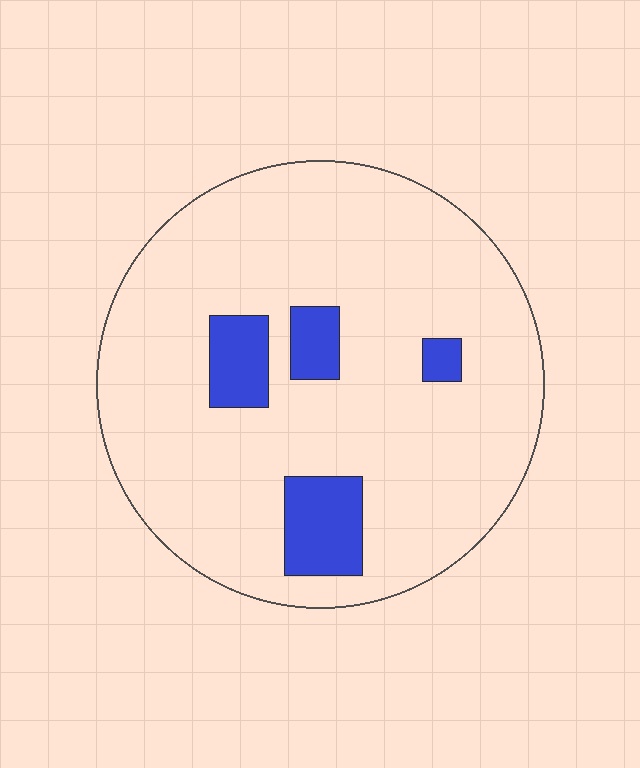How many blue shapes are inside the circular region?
4.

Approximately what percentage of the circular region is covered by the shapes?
Approximately 10%.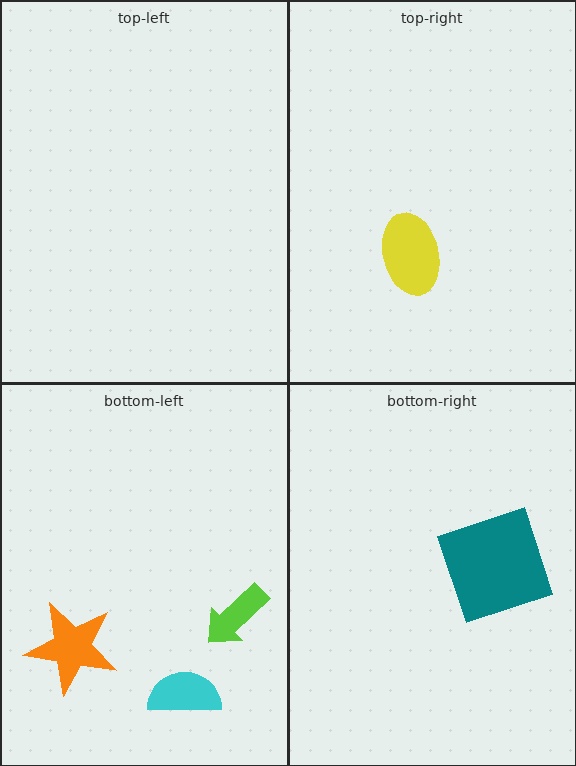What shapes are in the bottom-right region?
The teal square.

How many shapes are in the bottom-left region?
3.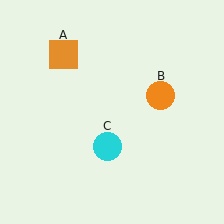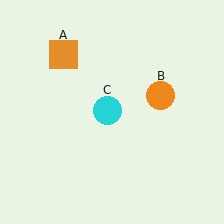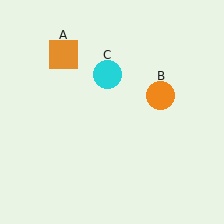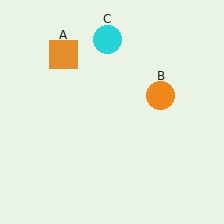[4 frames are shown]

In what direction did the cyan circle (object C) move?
The cyan circle (object C) moved up.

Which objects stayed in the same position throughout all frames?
Orange square (object A) and orange circle (object B) remained stationary.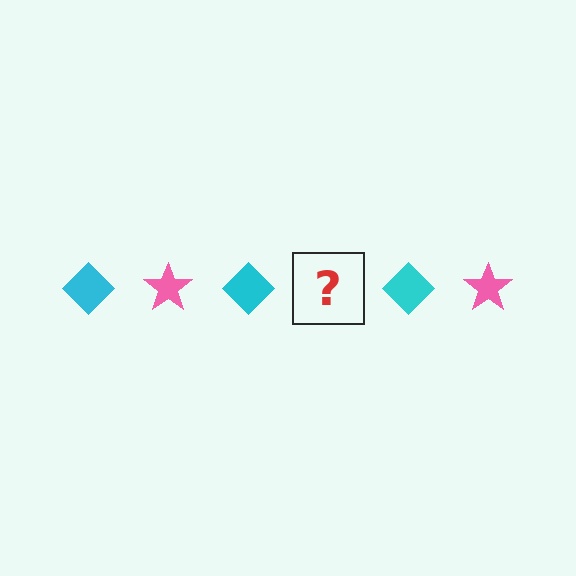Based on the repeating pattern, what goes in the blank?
The blank should be a pink star.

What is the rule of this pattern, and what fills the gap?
The rule is that the pattern alternates between cyan diamond and pink star. The gap should be filled with a pink star.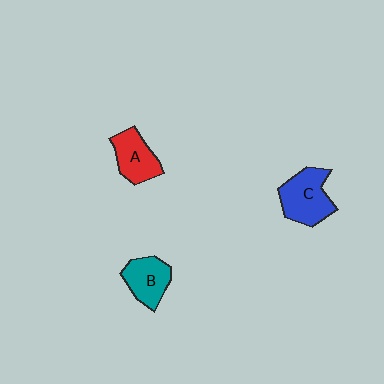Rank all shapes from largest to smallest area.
From largest to smallest: C (blue), A (red), B (teal).